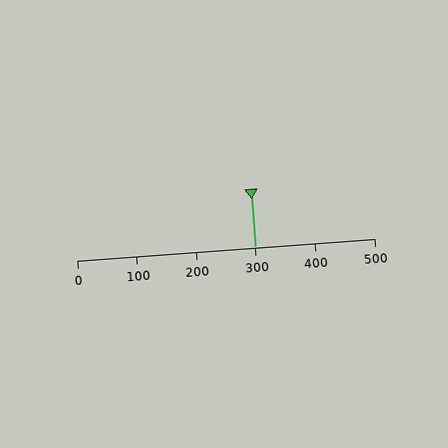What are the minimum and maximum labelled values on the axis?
The axis runs from 0 to 500.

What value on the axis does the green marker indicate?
The marker indicates approximately 300.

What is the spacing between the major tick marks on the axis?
The major ticks are spaced 100 apart.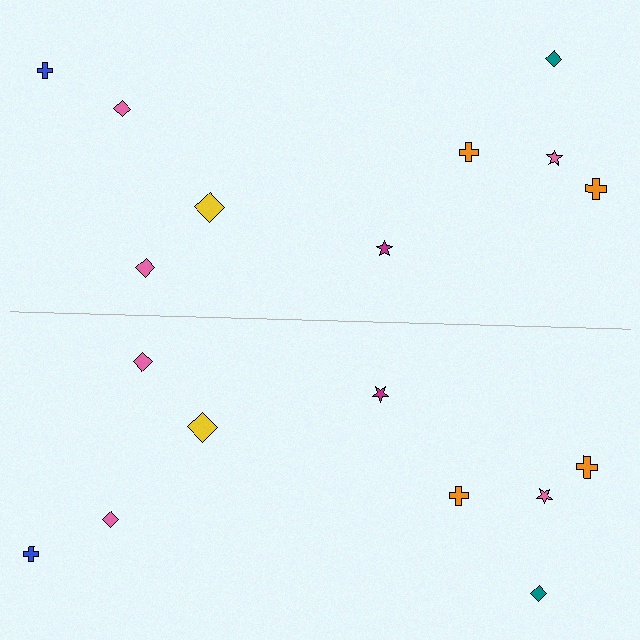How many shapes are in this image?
There are 18 shapes in this image.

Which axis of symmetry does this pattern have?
The pattern has a horizontal axis of symmetry running through the center of the image.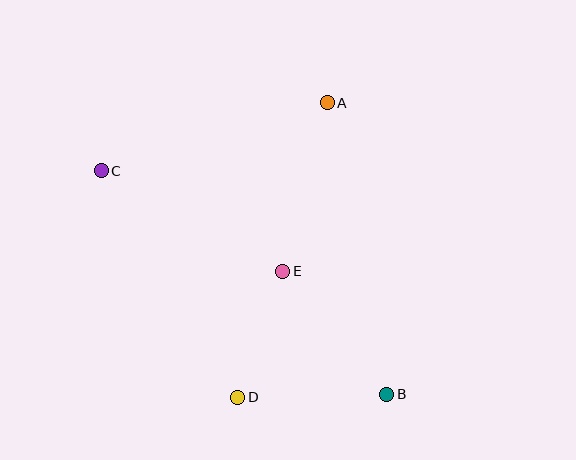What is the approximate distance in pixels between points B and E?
The distance between B and E is approximately 161 pixels.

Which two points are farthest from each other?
Points B and C are farthest from each other.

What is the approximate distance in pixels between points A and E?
The distance between A and E is approximately 175 pixels.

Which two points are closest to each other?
Points D and E are closest to each other.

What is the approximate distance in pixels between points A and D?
The distance between A and D is approximately 308 pixels.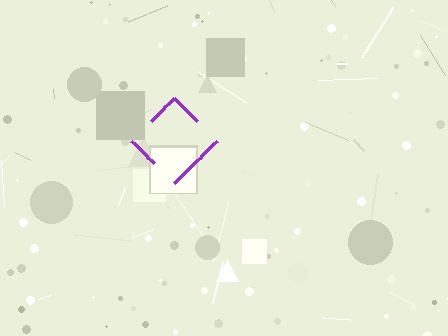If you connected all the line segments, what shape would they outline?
They would outline a diamond.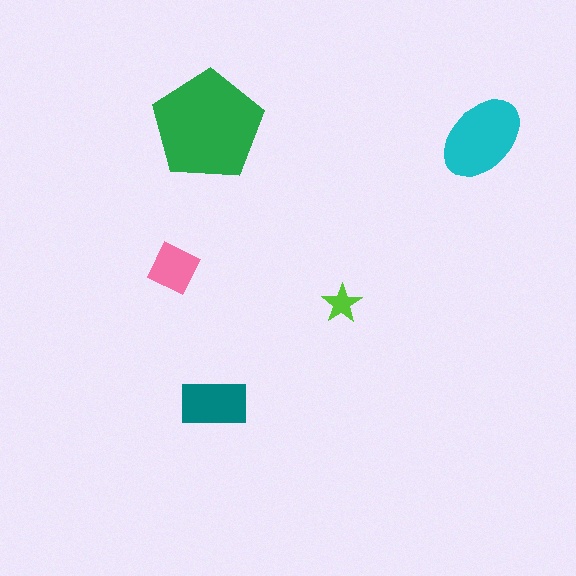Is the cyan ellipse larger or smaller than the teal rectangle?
Larger.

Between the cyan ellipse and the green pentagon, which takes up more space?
The green pentagon.